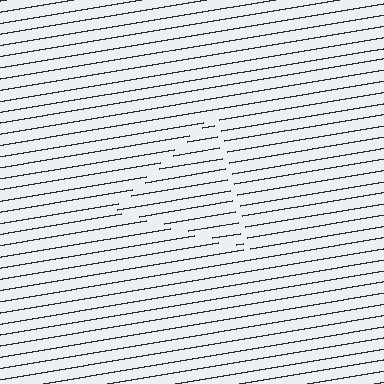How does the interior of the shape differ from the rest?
The interior of the shape contains the same grating, shifted by half a period — the contour is defined by the phase discontinuity where line-ends from the inner and outer gratings abut.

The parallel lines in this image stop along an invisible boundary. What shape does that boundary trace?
An illusory triangle. The interior of the shape contains the same grating, shifted by half a period — the contour is defined by the phase discontinuity where line-ends from the inner and outer gratings abut.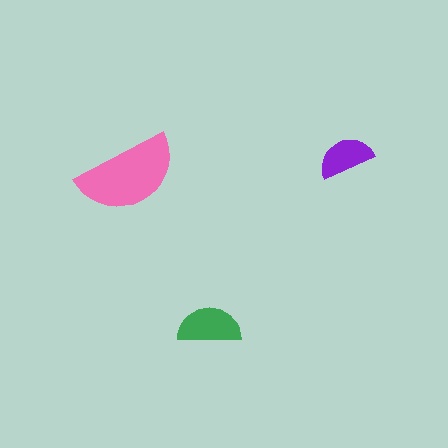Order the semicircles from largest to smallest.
the pink one, the green one, the purple one.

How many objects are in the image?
There are 3 objects in the image.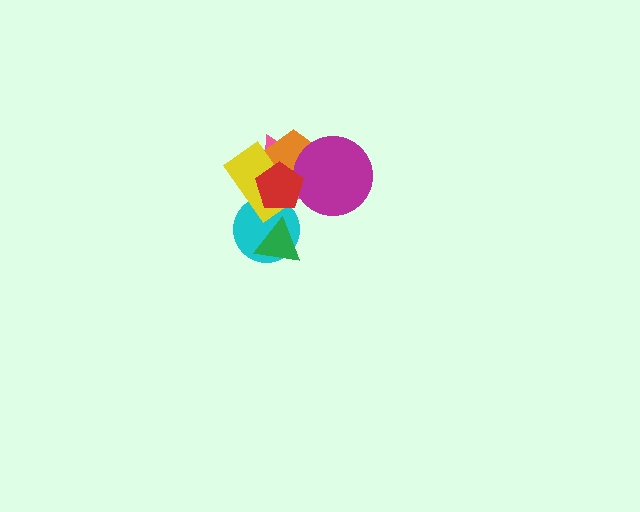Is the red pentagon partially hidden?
No, no other shape covers it.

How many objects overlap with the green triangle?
2 objects overlap with the green triangle.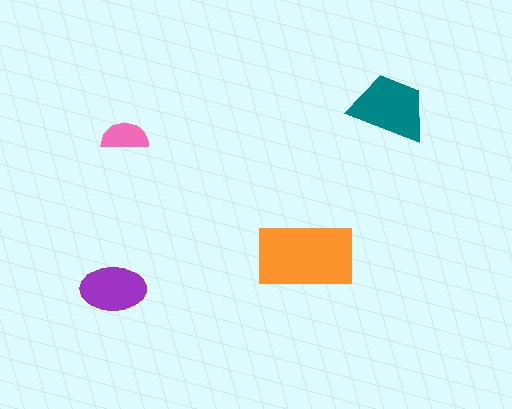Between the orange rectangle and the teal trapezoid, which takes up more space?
The orange rectangle.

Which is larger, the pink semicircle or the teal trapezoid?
The teal trapezoid.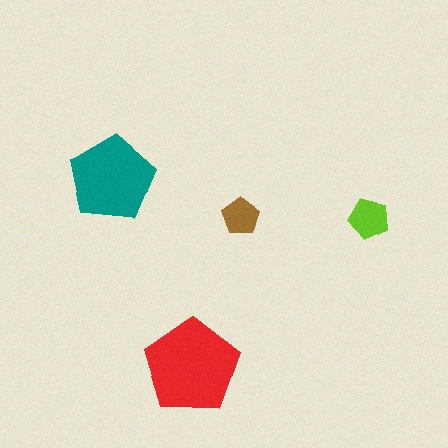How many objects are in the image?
There are 4 objects in the image.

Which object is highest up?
The teal pentagon is topmost.